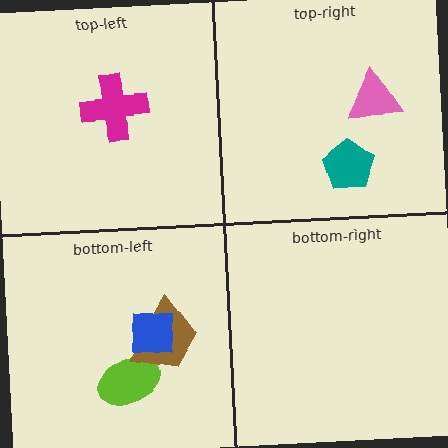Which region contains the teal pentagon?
The top-right region.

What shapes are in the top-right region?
The teal pentagon, the pink triangle.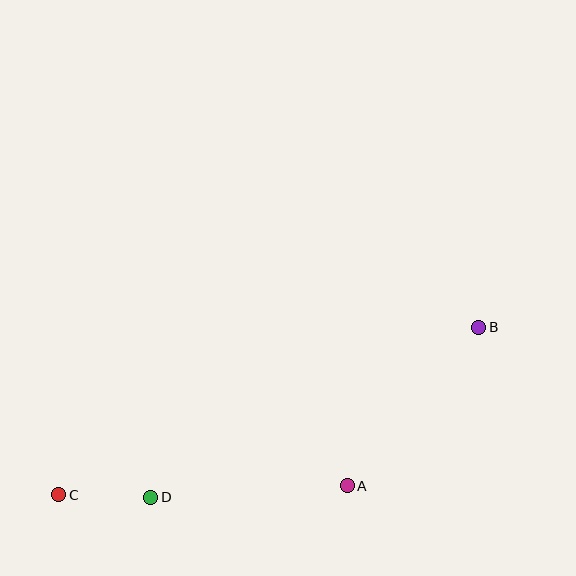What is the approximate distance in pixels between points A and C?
The distance between A and C is approximately 289 pixels.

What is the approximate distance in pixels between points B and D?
The distance between B and D is approximately 369 pixels.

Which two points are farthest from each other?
Points B and C are farthest from each other.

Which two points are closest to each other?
Points C and D are closest to each other.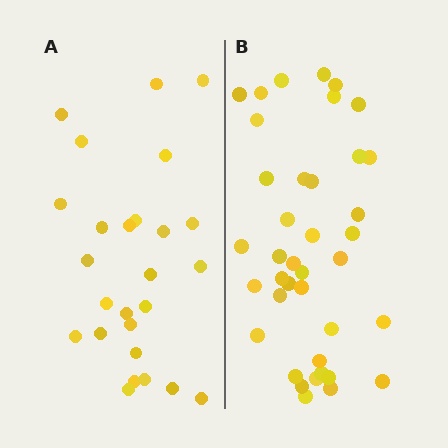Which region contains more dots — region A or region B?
Region B (the right region) has more dots.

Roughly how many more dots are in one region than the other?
Region B has approximately 15 more dots than region A.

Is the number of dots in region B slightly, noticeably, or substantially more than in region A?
Region B has substantially more. The ratio is roughly 1.5 to 1.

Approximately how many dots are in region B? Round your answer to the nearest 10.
About 40 dots. (The exact count is 39, which rounds to 40.)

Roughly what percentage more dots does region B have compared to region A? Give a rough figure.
About 50% more.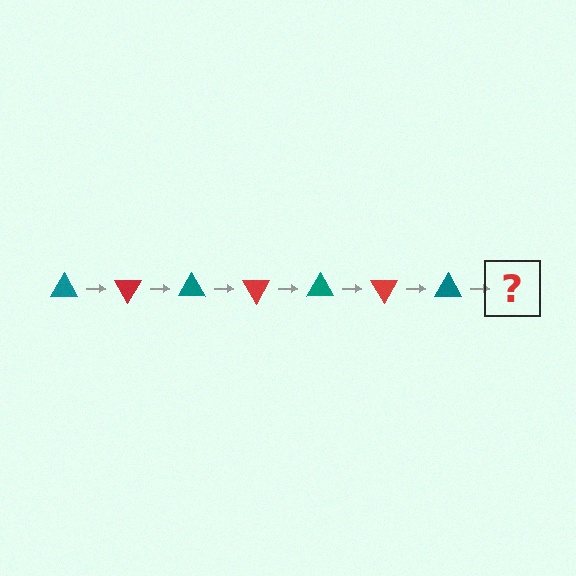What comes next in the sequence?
The next element should be a red triangle, rotated 420 degrees from the start.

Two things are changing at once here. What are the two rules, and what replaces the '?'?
The two rules are that it rotates 60 degrees each step and the color cycles through teal and red. The '?' should be a red triangle, rotated 420 degrees from the start.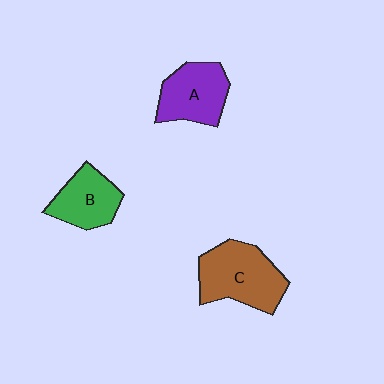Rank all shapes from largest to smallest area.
From largest to smallest: C (brown), A (purple), B (green).